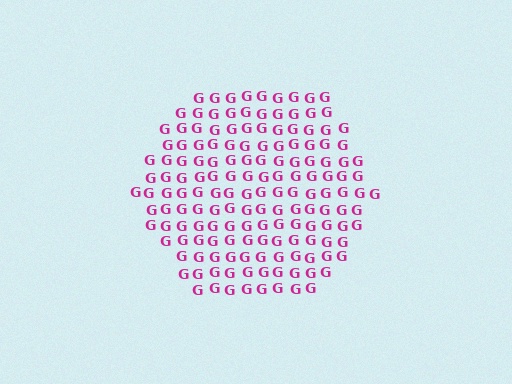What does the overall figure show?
The overall figure shows a hexagon.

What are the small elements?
The small elements are letter G's.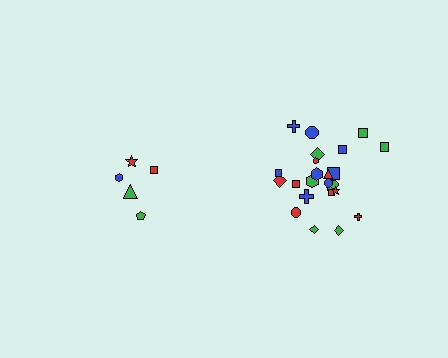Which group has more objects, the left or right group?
The right group.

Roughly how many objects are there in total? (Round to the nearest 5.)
Roughly 30 objects in total.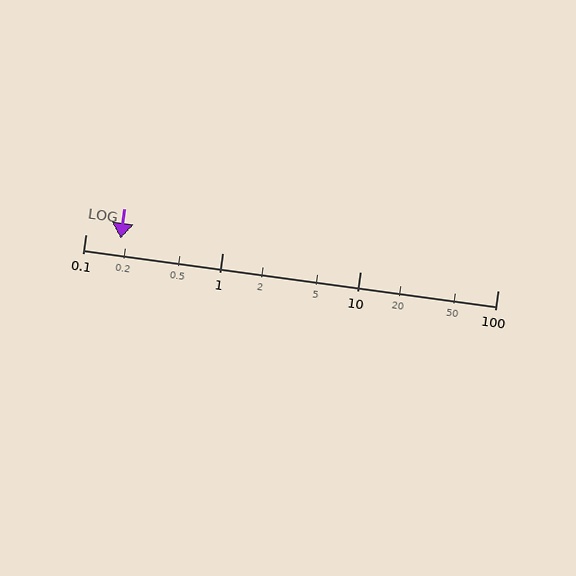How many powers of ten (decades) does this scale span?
The scale spans 3 decades, from 0.1 to 100.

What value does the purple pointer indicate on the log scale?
The pointer indicates approximately 0.18.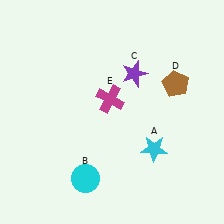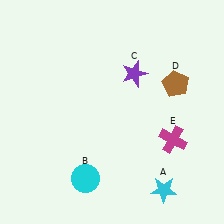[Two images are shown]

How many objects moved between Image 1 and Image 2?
2 objects moved between the two images.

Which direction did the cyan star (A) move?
The cyan star (A) moved down.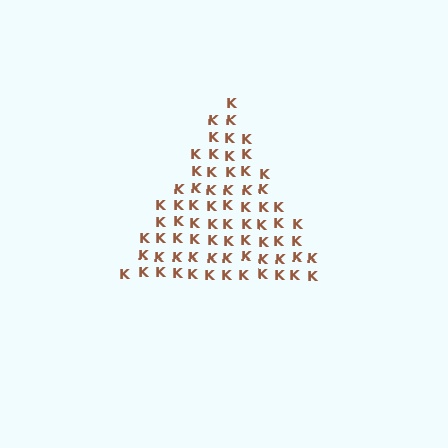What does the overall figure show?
The overall figure shows a triangle.